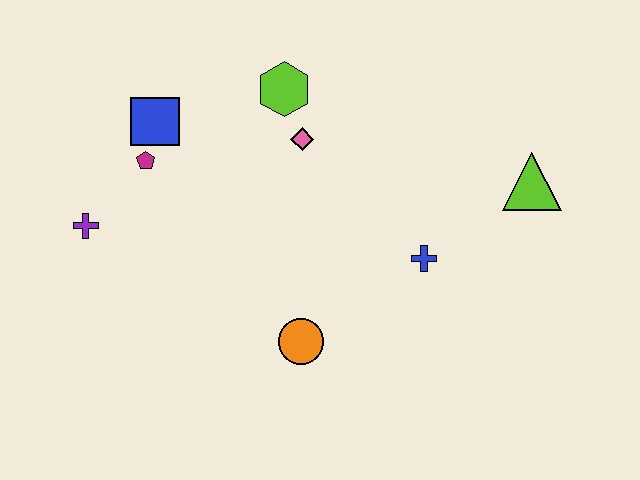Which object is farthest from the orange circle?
The lime triangle is farthest from the orange circle.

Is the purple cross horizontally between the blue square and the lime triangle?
No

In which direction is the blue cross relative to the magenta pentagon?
The blue cross is to the right of the magenta pentagon.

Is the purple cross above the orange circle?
Yes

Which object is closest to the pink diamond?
The lime hexagon is closest to the pink diamond.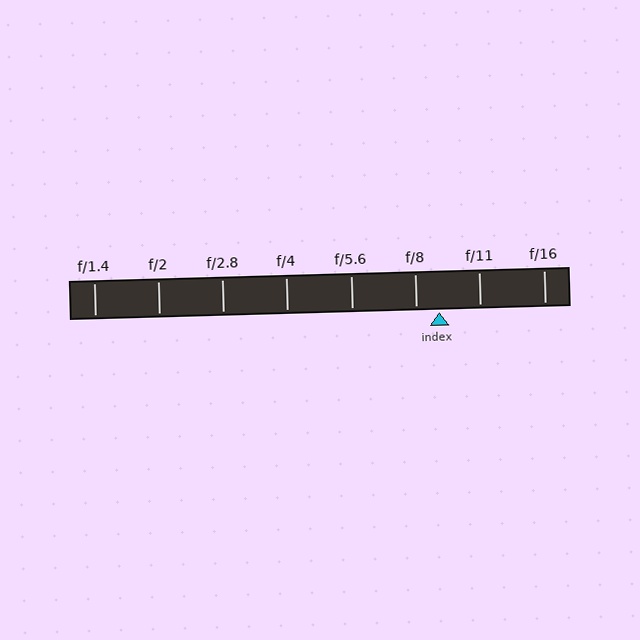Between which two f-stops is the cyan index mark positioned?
The index mark is between f/8 and f/11.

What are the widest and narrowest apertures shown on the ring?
The widest aperture shown is f/1.4 and the narrowest is f/16.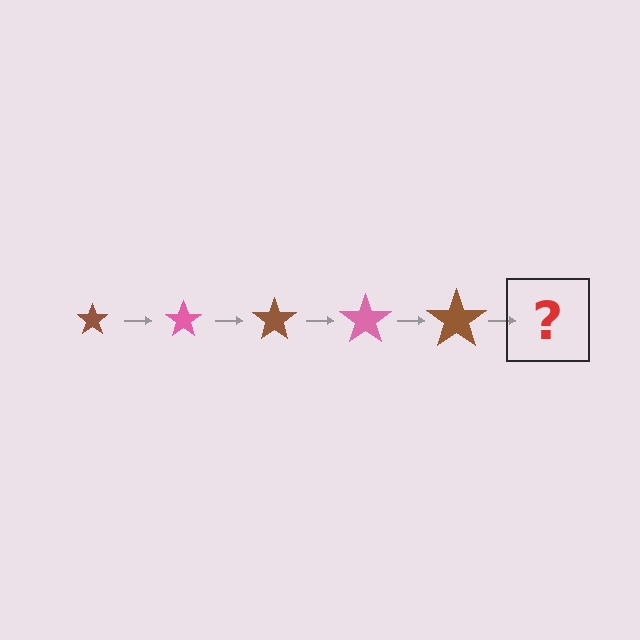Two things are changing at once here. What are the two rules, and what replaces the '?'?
The two rules are that the star grows larger each step and the color cycles through brown and pink. The '?' should be a pink star, larger than the previous one.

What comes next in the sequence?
The next element should be a pink star, larger than the previous one.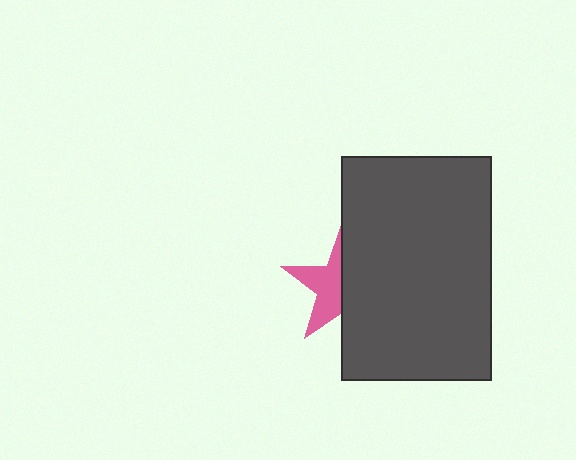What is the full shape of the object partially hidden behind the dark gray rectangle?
The partially hidden object is a pink star.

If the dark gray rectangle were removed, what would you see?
You would see the complete pink star.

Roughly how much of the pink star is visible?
About half of it is visible (roughly 49%).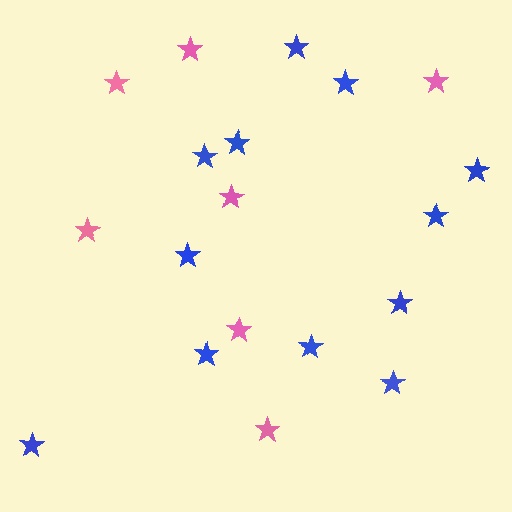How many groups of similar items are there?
There are 2 groups: one group of blue stars (12) and one group of pink stars (7).